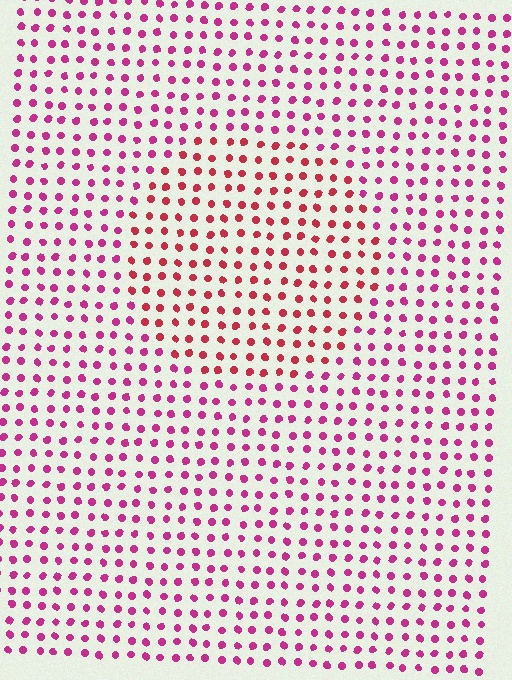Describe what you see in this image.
The image is filled with small magenta elements in a uniform arrangement. A circle-shaped region is visible where the elements are tinted to a slightly different hue, forming a subtle color boundary.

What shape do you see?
I see a circle.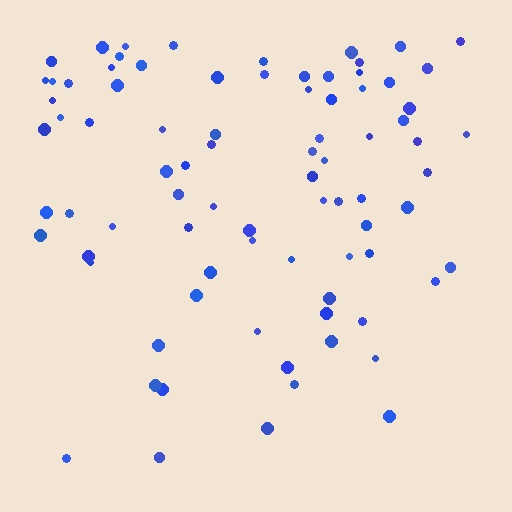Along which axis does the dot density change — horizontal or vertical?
Vertical.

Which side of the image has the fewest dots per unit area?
The bottom.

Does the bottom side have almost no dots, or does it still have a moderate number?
Still a moderate number, just noticeably fewer than the top.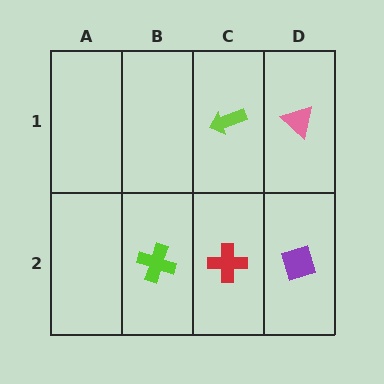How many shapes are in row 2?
3 shapes.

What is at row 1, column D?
A pink triangle.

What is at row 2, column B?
A lime cross.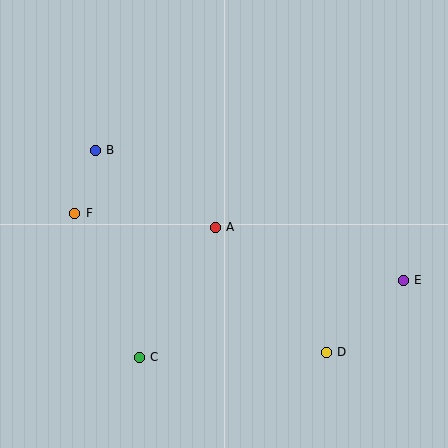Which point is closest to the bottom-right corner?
Point D is closest to the bottom-right corner.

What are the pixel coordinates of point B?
Point B is at (95, 150).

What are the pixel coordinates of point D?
Point D is at (326, 352).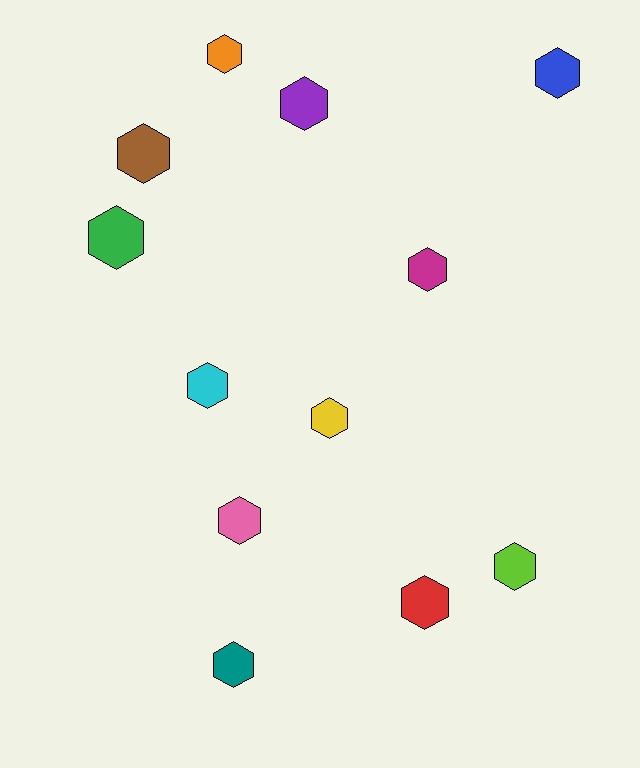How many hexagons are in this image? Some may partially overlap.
There are 12 hexagons.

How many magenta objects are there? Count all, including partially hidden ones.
There is 1 magenta object.